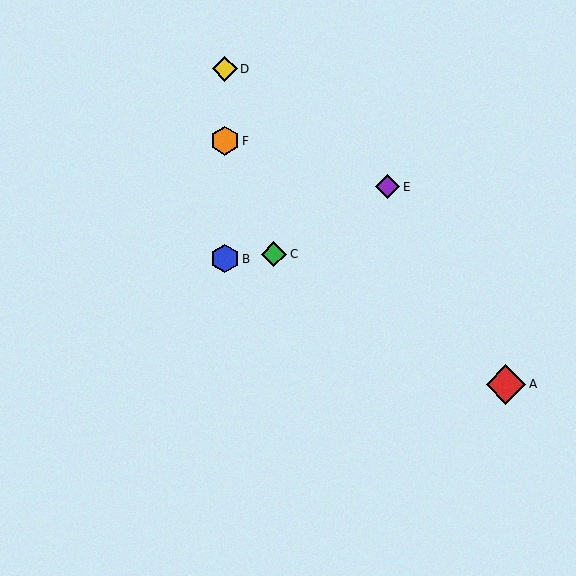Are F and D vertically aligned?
Yes, both are at x≈225.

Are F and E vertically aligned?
No, F is at x≈225 and E is at x≈388.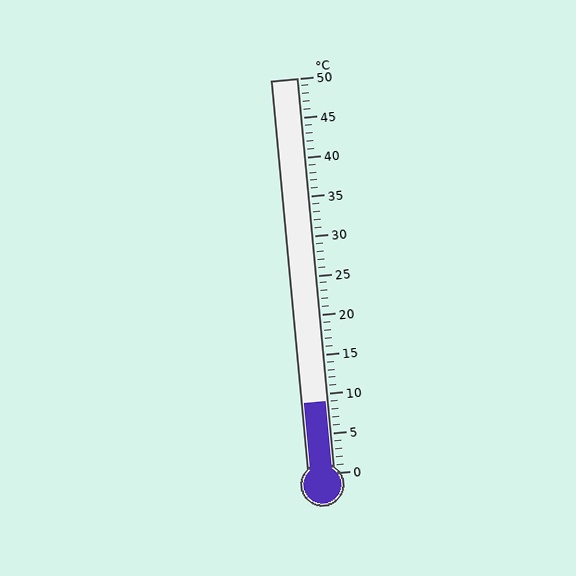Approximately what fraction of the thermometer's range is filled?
The thermometer is filled to approximately 20% of its range.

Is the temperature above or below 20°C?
The temperature is below 20°C.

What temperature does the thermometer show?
The thermometer shows approximately 9°C.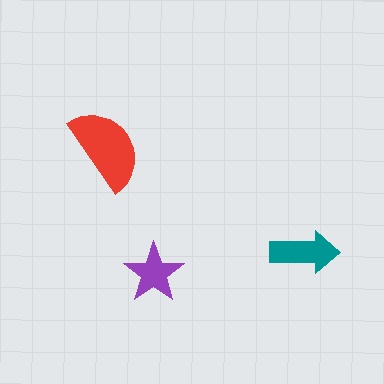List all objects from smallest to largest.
The purple star, the teal arrow, the red semicircle.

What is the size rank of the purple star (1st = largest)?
3rd.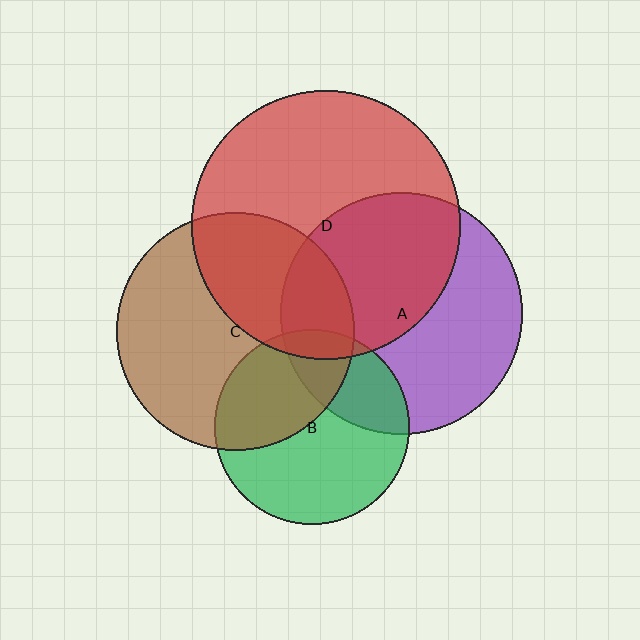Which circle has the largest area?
Circle D (red).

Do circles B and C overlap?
Yes.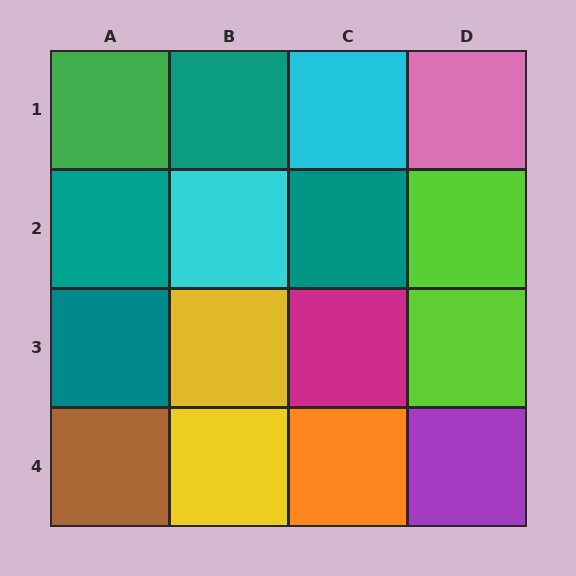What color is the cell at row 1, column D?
Pink.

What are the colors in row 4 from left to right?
Brown, yellow, orange, purple.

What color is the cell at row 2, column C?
Teal.